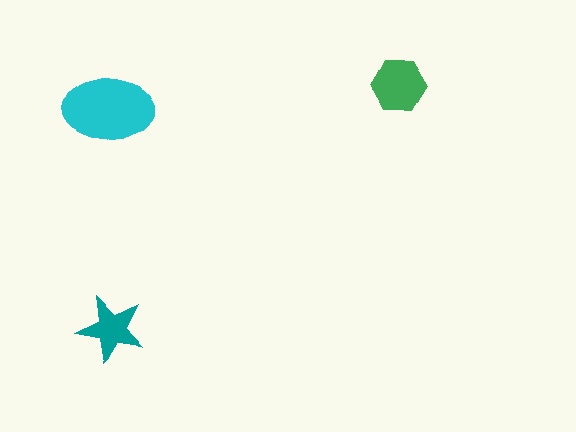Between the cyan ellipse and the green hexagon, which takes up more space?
The cyan ellipse.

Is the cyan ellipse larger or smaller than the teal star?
Larger.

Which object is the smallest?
The teal star.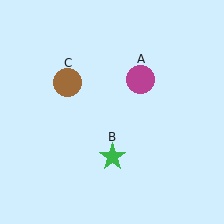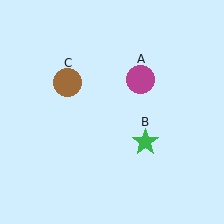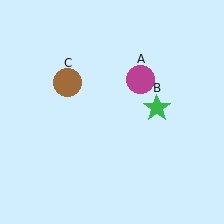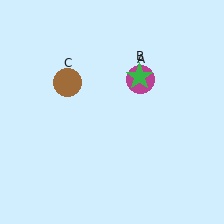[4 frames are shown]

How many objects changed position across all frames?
1 object changed position: green star (object B).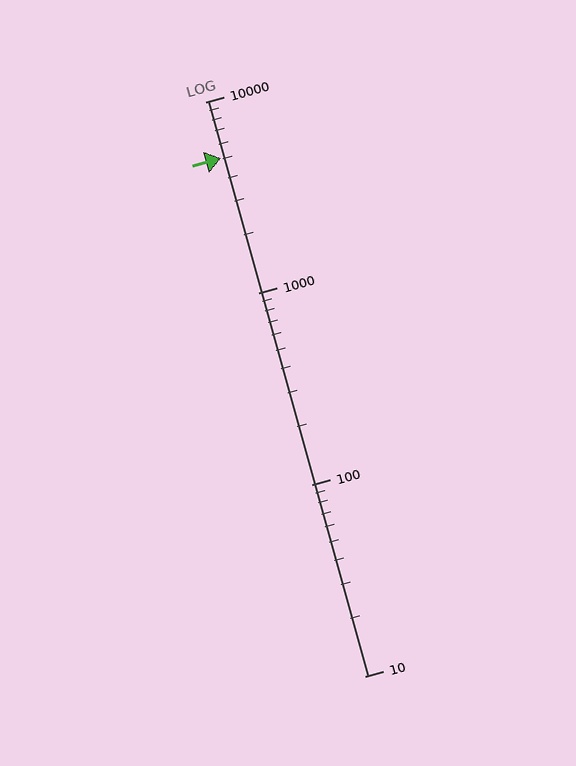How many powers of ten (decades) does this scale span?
The scale spans 3 decades, from 10 to 10000.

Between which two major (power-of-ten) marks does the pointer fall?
The pointer is between 1000 and 10000.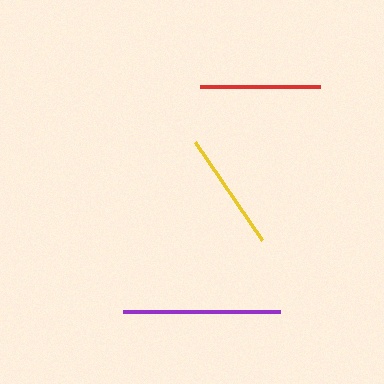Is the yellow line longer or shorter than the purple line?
The purple line is longer than the yellow line.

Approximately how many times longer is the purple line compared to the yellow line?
The purple line is approximately 1.3 times the length of the yellow line.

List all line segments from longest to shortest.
From longest to shortest: purple, red, yellow.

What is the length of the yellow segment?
The yellow segment is approximately 119 pixels long.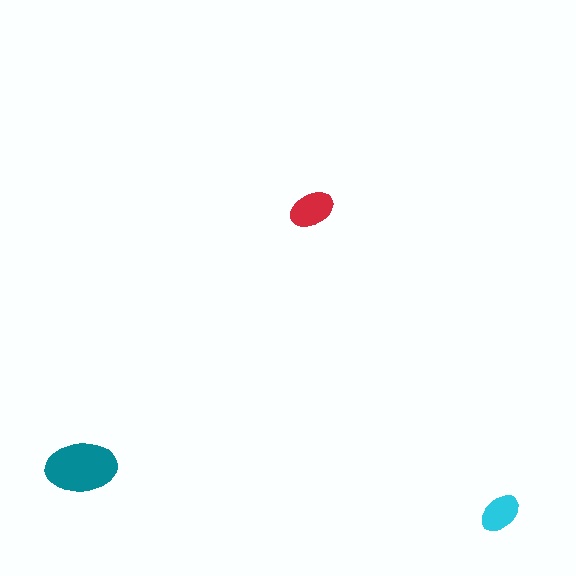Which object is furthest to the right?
The cyan ellipse is rightmost.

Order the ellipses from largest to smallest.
the teal one, the red one, the cyan one.